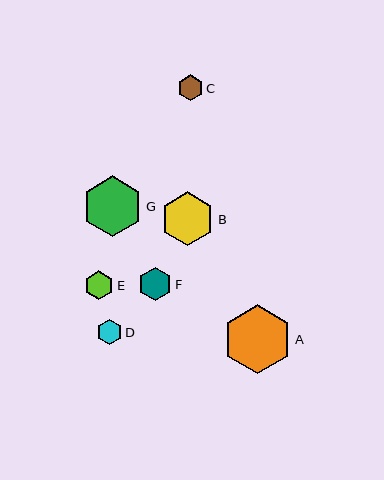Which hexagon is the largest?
Hexagon A is the largest with a size of approximately 69 pixels.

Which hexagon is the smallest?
Hexagon D is the smallest with a size of approximately 25 pixels.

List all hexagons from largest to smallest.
From largest to smallest: A, G, B, F, E, C, D.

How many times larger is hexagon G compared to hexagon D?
Hexagon G is approximately 2.4 times the size of hexagon D.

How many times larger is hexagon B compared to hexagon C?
Hexagon B is approximately 2.1 times the size of hexagon C.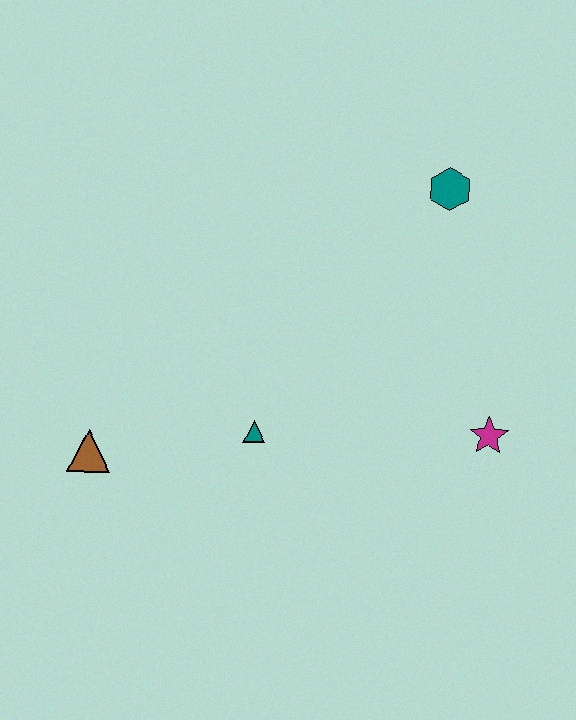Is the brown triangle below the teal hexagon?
Yes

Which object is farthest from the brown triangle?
The teal hexagon is farthest from the brown triangle.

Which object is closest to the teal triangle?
The brown triangle is closest to the teal triangle.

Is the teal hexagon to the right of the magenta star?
No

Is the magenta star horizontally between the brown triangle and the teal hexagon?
No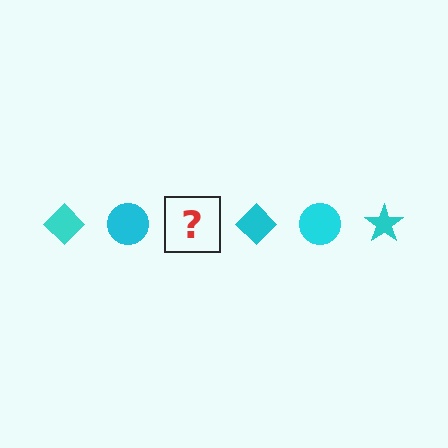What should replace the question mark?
The question mark should be replaced with a cyan star.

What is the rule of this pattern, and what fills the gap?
The rule is that the pattern cycles through diamond, circle, star shapes in cyan. The gap should be filled with a cyan star.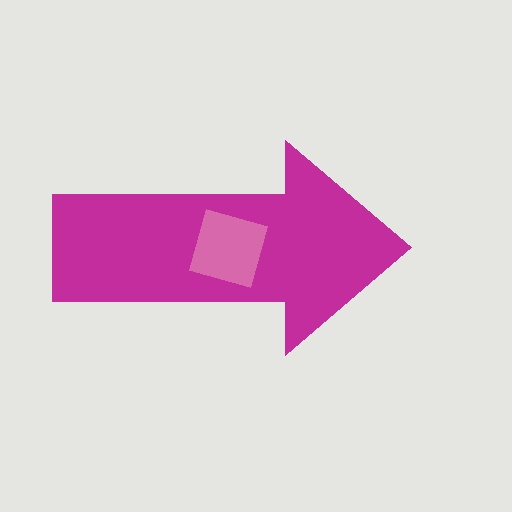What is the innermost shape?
The pink square.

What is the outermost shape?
The magenta arrow.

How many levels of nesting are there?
2.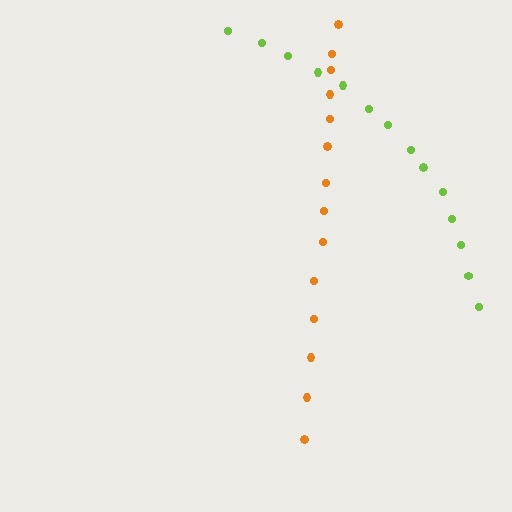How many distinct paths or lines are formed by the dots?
There are 2 distinct paths.